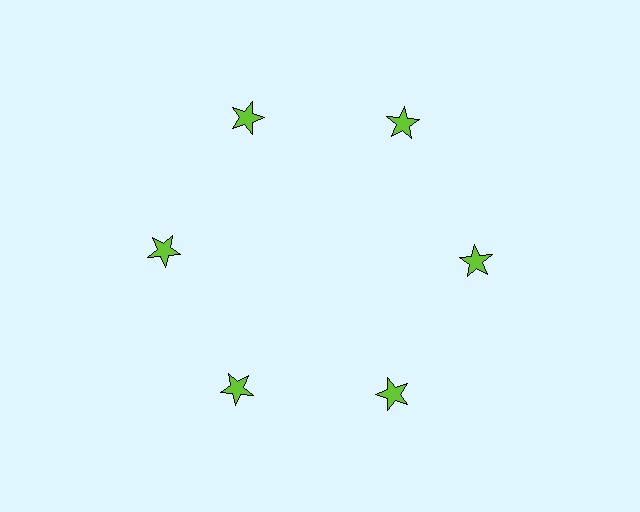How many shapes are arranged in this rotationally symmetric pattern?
There are 6 shapes, arranged in 6 groups of 1.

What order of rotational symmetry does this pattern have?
This pattern has 6-fold rotational symmetry.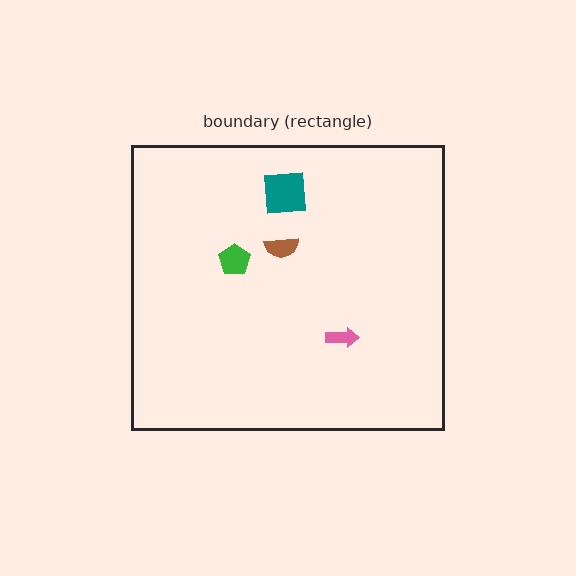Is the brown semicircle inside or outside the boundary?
Inside.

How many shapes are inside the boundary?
4 inside, 0 outside.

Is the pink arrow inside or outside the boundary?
Inside.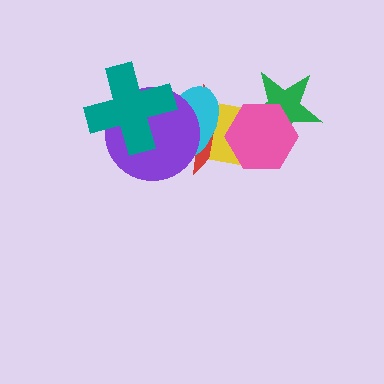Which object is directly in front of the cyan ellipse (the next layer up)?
The purple circle is directly in front of the cyan ellipse.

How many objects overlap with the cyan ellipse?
4 objects overlap with the cyan ellipse.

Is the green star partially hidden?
Yes, it is partially covered by another shape.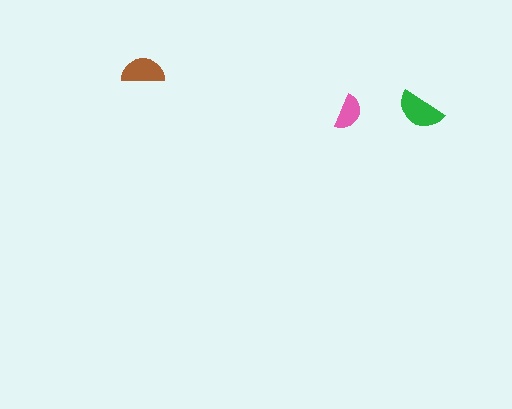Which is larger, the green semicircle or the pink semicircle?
The green one.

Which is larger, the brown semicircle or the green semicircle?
The green one.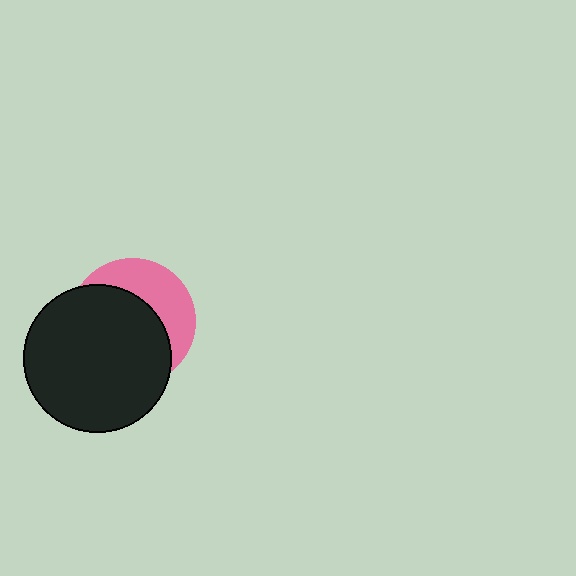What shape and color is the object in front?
The object in front is a black circle.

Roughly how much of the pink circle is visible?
A small part of it is visible (roughly 37%).